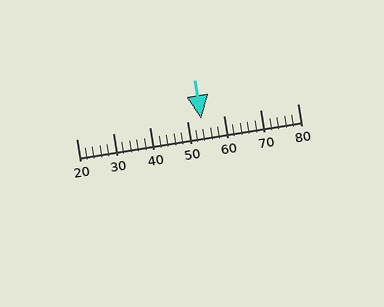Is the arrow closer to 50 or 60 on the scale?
The arrow is closer to 50.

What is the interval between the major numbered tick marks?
The major tick marks are spaced 10 units apart.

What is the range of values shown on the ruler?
The ruler shows values from 20 to 80.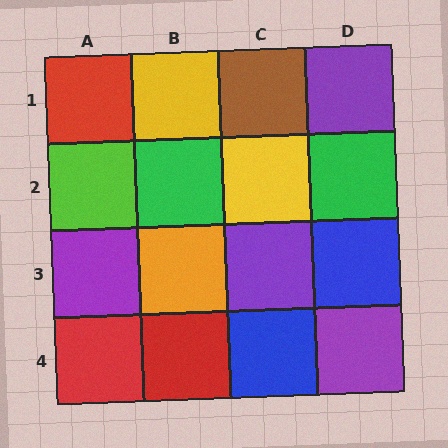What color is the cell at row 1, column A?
Red.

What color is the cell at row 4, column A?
Red.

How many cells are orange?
1 cell is orange.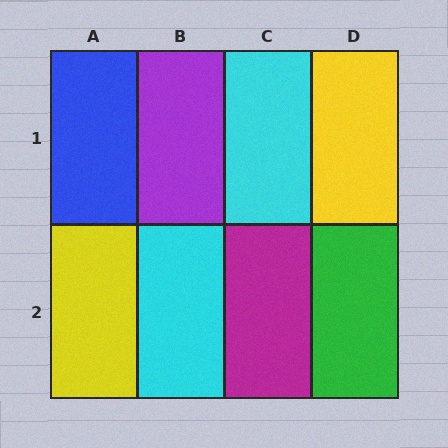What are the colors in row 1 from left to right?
Blue, purple, cyan, yellow.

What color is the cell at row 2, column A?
Yellow.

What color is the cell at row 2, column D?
Green.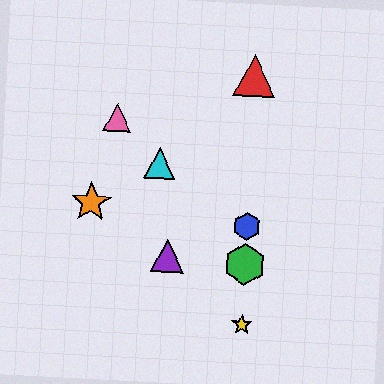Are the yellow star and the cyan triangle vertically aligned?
No, the yellow star is at x≈242 and the cyan triangle is at x≈160.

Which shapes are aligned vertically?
The red triangle, the blue hexagon, the green hexagon, the yellow star are aligned vertically.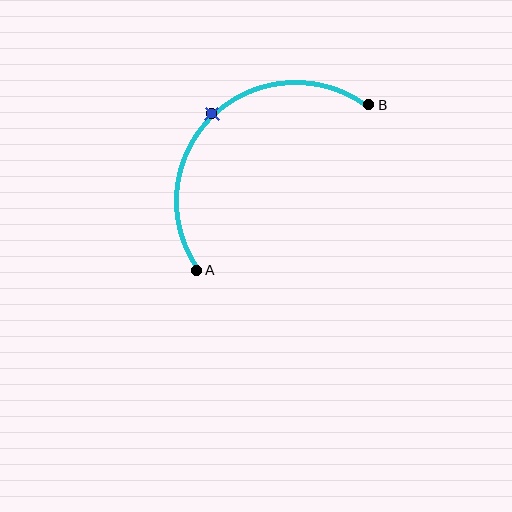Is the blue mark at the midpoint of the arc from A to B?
Yes. The blue mark lies on the arc at equal arc-length from both A and B — it is the arc midpoint.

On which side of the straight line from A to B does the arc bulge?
The arc bulges above and to the left of the straight line connecting A and B.